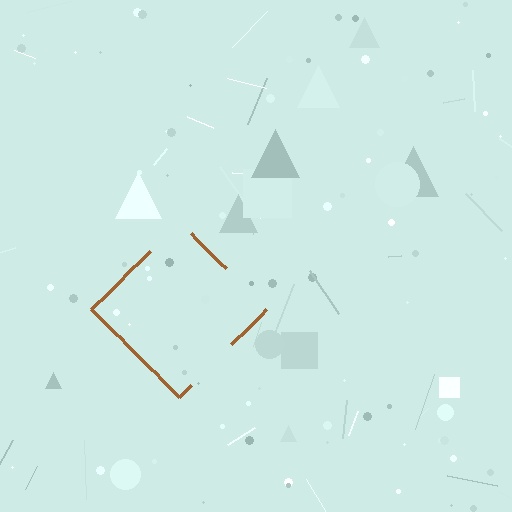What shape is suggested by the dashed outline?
The dashed outline suggests a diamond.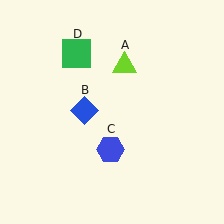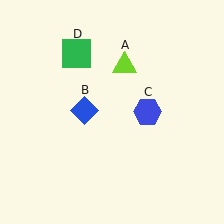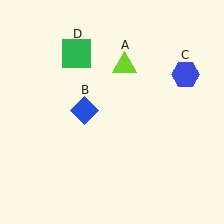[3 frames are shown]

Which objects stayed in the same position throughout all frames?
Lime triangle (object A) and blue diamond (object B) and green square (object D) remained stationary.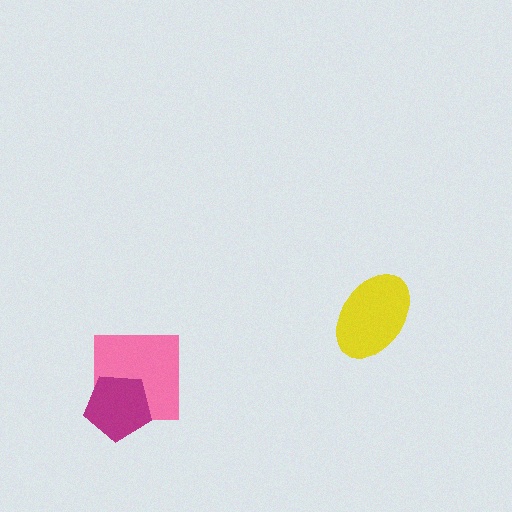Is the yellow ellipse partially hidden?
No, no other shape covers it.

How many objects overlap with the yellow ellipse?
0 objects overlap with the yellow ellipse.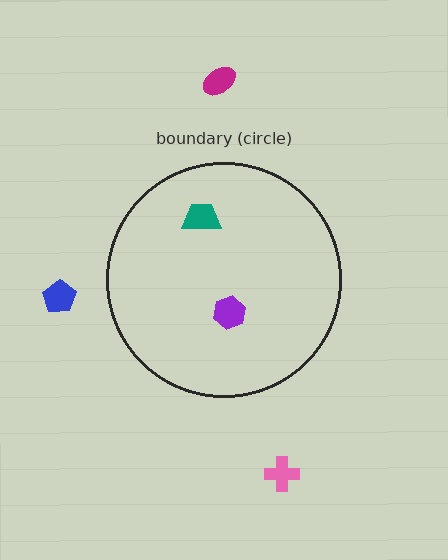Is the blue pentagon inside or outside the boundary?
Outside.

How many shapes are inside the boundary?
2 inside, 3 outside.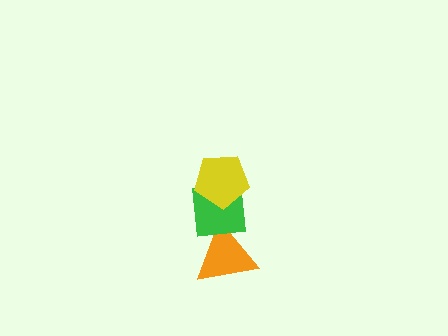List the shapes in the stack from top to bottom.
From top to bottom: the yellow pentagon, the green square, the orange triangle.